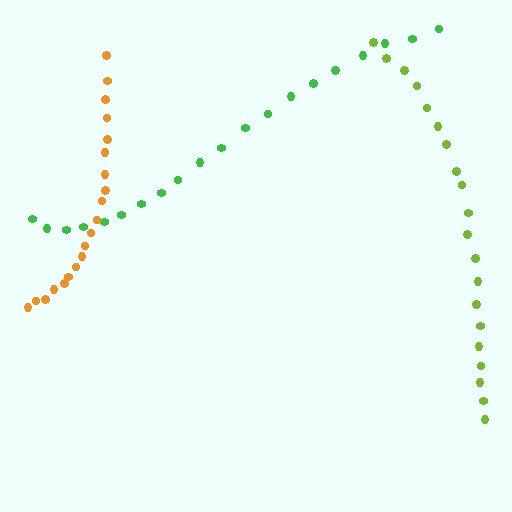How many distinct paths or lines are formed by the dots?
There are 3 distinct paths.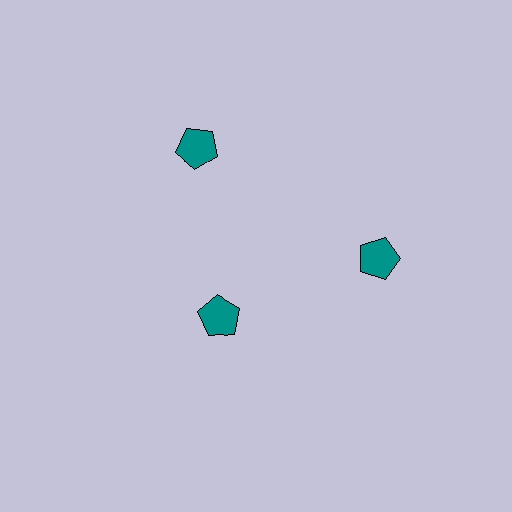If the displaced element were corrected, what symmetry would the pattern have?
It would have 3-fold rotational symmetry — the pattern would map onto itself every 120 degrees.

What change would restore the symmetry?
The symmetry would be restored by moving it outward, back onto the ring so that all 3 pentagons sit at equal angles and equal distance from the center.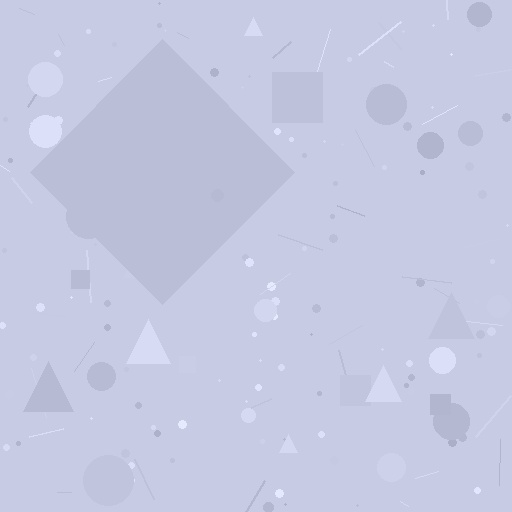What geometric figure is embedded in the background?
A diamond is embedded in the background.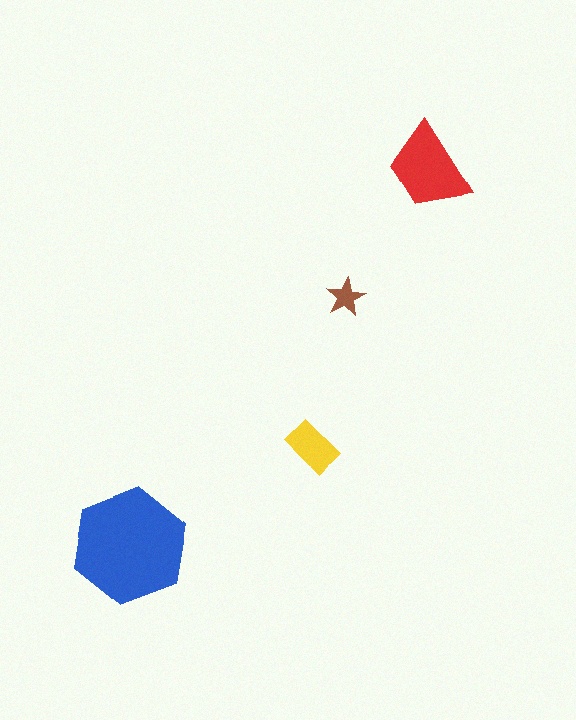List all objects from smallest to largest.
The brown star, the yellow rectangle, the red trapezoid, the blue hexagon.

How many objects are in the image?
There are 4 objects in the image.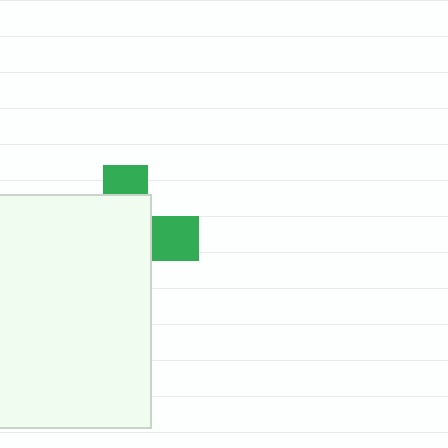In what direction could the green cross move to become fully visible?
The green cross could move right. That would shift it out from behind the white rectangle entirely.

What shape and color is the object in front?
The object in front is a white rectangle.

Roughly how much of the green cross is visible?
A small part of it is visible (roughly 31%).